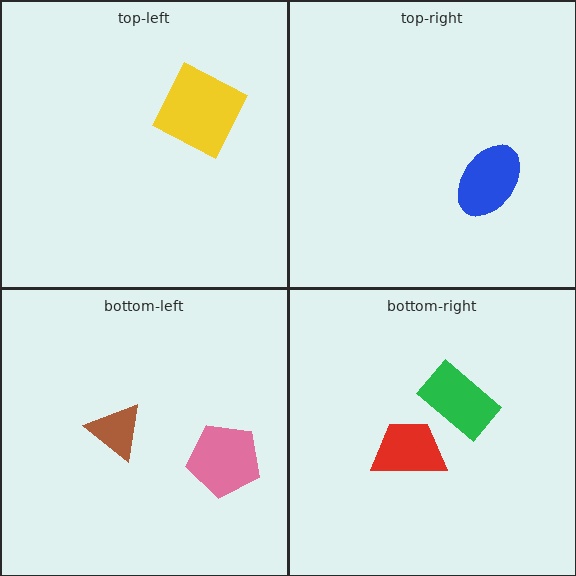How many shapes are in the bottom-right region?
2.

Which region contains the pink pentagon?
The bottom-left region.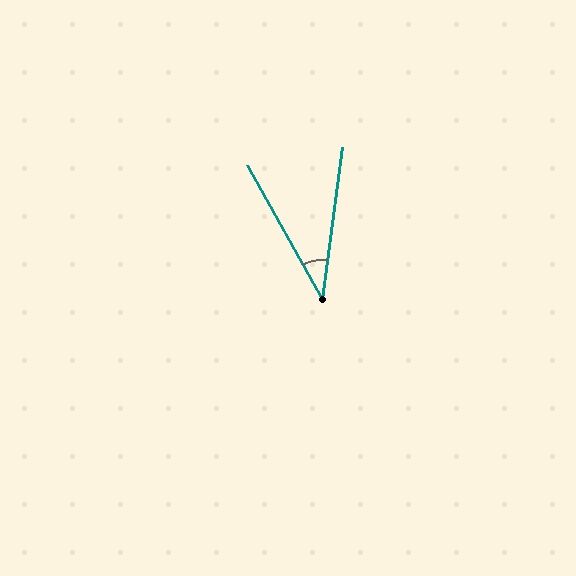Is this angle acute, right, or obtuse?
It is acute.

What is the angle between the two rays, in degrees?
Approximately 37 degrees.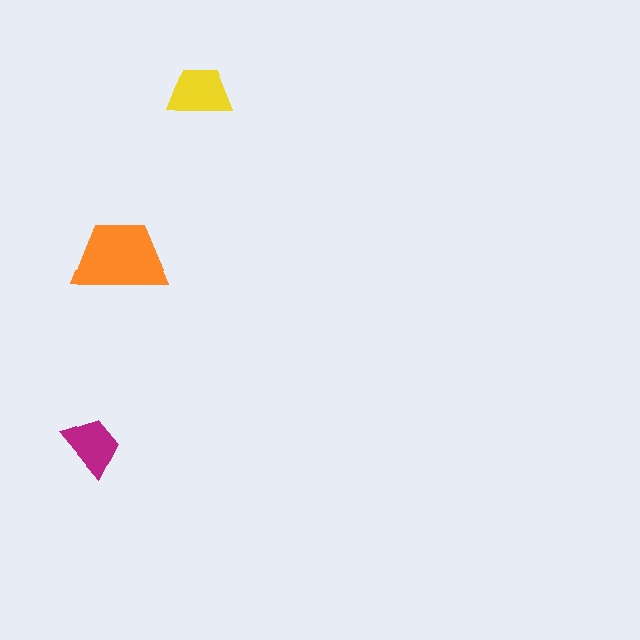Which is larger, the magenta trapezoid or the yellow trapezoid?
The yellow one.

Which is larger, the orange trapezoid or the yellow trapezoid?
The orange one.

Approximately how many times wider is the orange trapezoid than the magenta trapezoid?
About 1.5 times wider.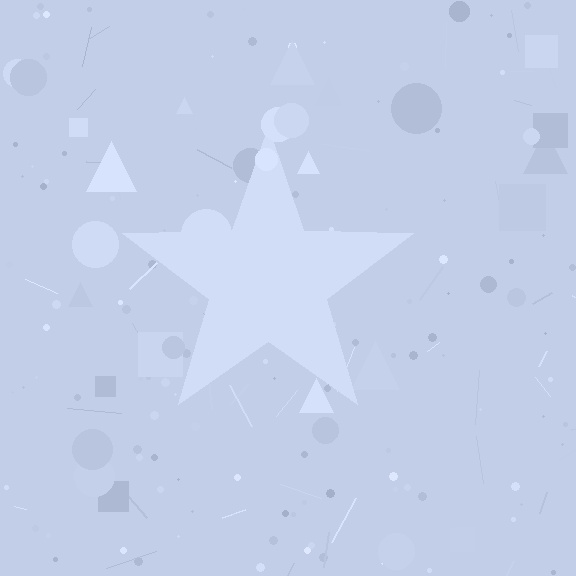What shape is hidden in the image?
A star is hidden in the image.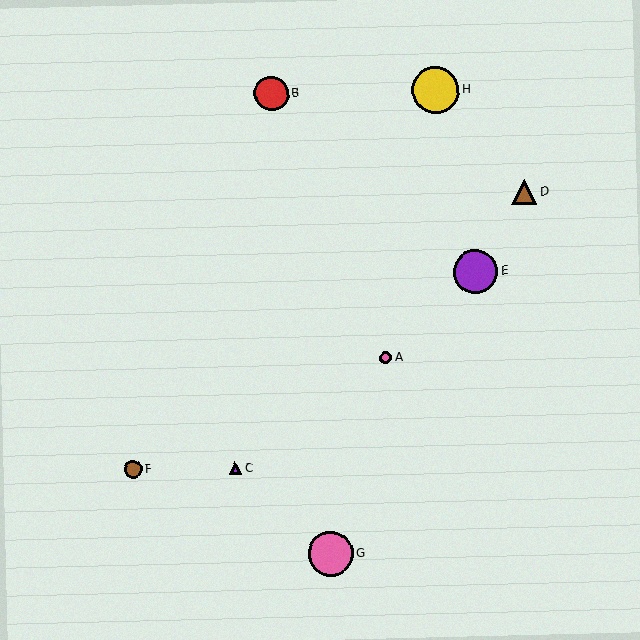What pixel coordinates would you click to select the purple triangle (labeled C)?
Click at (235, 468) to select the purple triangle C.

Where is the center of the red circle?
The center of the red circle is at (271, 94).